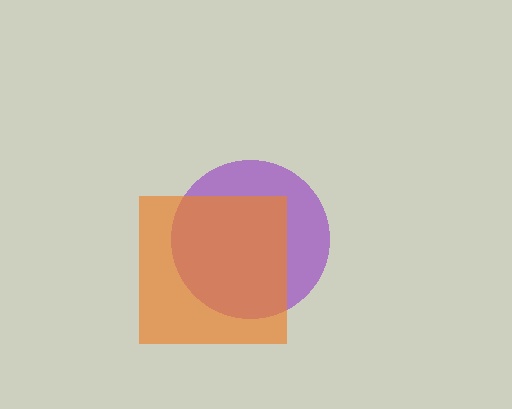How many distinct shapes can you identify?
There are 2 distinct shapes: a purple circle, an orange square.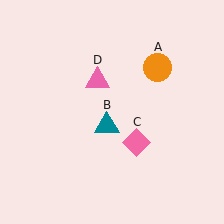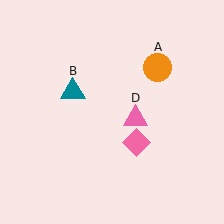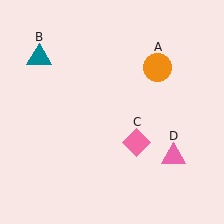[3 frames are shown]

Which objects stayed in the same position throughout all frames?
Orange circle (object A) and pink diamond (object C) remained stationary.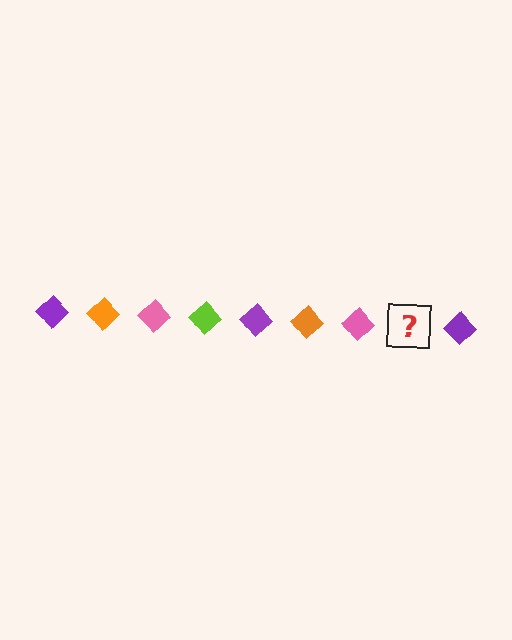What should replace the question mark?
The question mark should be replaced with a lime diamond.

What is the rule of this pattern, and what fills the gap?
The rule is that the pattern cycles through purple, orange, pink, lime diamonds. The gap should be filled with a lime diamond.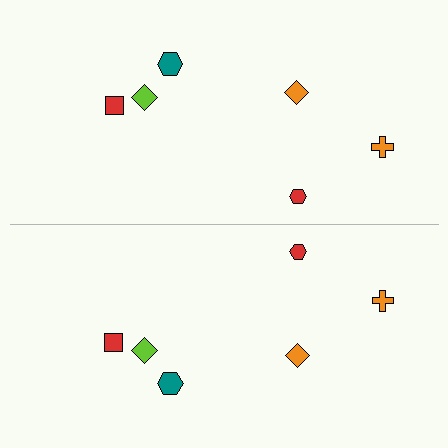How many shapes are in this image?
There are 12 shapes in this image.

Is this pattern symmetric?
Yes, this pattern has bilateral (reflection) symmetry.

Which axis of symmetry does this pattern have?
The pattern has a horizontal axis of symmetry running through the center of the image.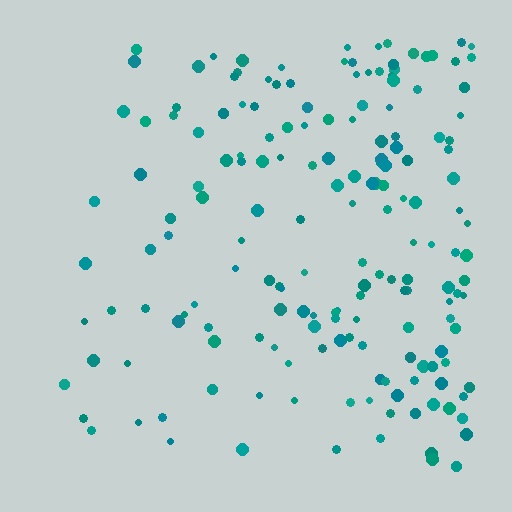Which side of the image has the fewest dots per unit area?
The left.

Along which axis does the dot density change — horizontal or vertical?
Horizontal.